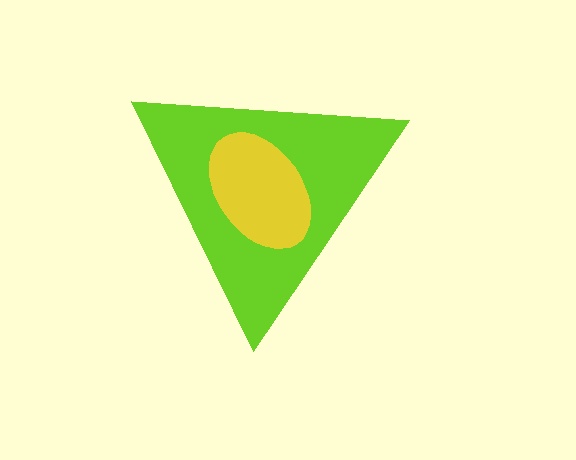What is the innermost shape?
The yellow ellipse.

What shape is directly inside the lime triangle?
The yellow ellipse.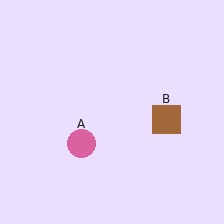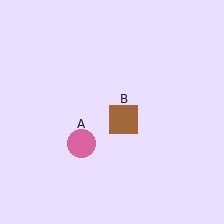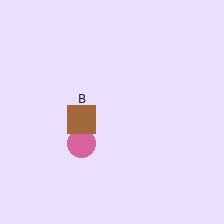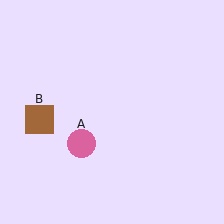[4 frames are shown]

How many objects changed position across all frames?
1 object changed position: brown square (object B).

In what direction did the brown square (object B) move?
The brown square (object B) moved left.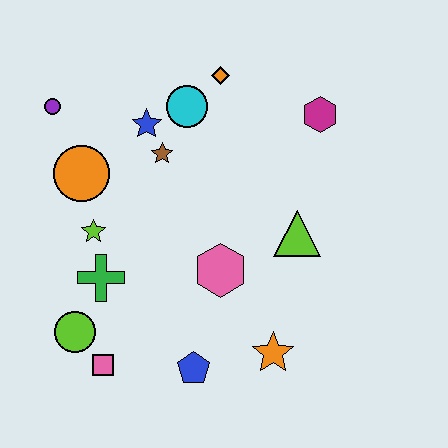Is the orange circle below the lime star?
No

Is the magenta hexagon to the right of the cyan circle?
Yes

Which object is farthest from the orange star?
The purple circle is farthest from the orange star.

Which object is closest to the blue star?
The brown star is closest to the blue star.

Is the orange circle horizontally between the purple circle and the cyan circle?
Yes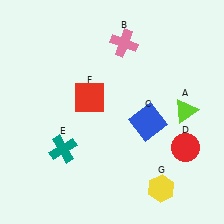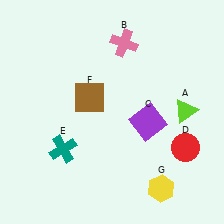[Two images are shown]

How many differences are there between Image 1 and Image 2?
There are 2 differences between the two images.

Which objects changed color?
C changed from blue to purple. F changed from red to brown.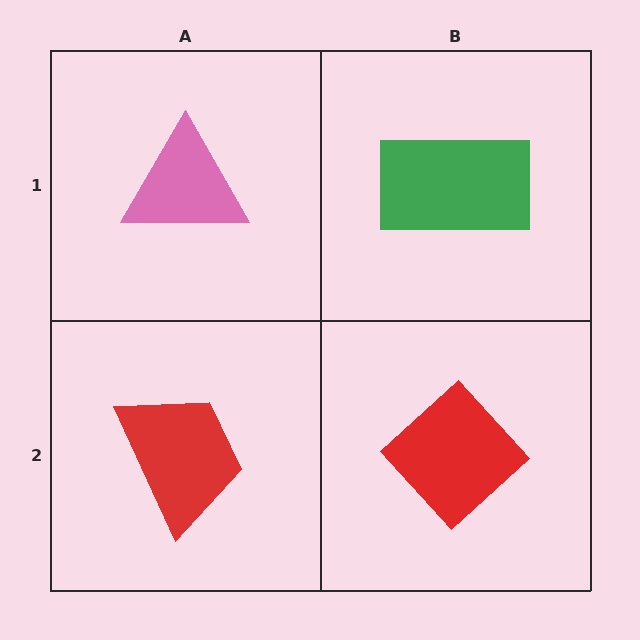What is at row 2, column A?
A red trapezoid.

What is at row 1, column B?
A green rectangle.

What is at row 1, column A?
A pink triangle.